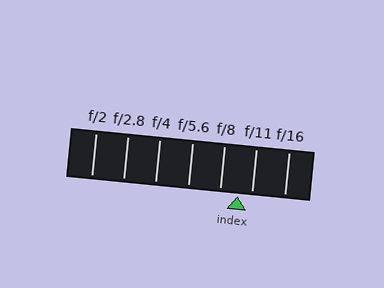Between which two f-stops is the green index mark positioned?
The index mark is between f/8 and f/11.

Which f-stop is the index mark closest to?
The index mark is closest to f/11.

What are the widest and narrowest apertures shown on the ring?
The widest aperture shown is f/2 and the narrowest is f/16.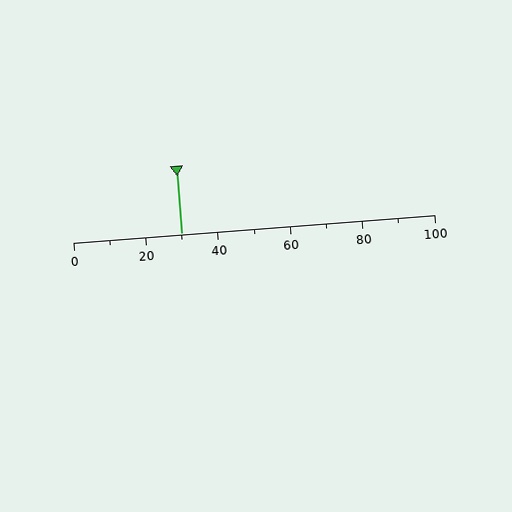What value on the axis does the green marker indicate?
The marker indicates approximately 30.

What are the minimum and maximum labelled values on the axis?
The axis runs from 0 to 100.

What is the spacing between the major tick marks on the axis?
The major ticks are spaced 20 apart.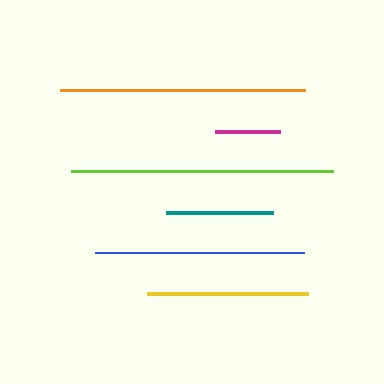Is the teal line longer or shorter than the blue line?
The blue line is longer than the teal line.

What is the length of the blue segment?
The blue segment is approximately 209 pixels long.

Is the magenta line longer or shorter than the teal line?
The teal line is longer than the magenta line.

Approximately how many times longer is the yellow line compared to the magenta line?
The yellow line is approximately 2.5 times the length of the magenta line.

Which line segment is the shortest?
The magenta line is the shortest at approximately 66 pixels.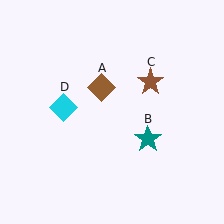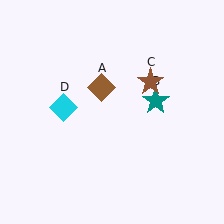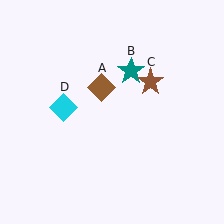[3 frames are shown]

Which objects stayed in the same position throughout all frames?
Brown diamond (object A) and brown star (object C) and cyan diamond (object D) remained stationary.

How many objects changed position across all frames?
1 object changed position: teal star (object B).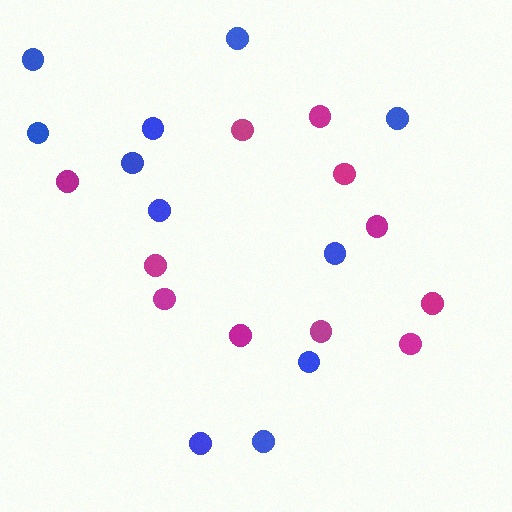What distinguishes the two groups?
There are 2 groups: one group of magenta circles (11) and one group of blue circles (11).